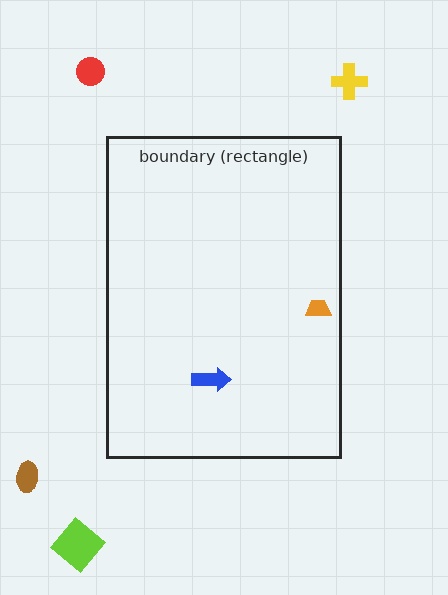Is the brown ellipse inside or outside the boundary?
Outside.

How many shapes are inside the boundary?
2 inside, 4 outside.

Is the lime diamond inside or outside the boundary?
Outside.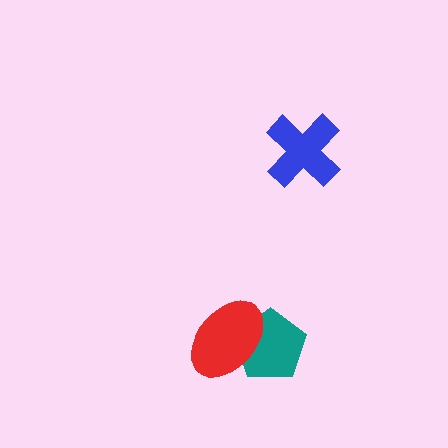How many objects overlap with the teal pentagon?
1 object overlaps with the teal pentagon.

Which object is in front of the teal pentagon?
The red ellipse is in front of the teal pentagon.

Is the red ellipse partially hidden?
No, no other shape covers it.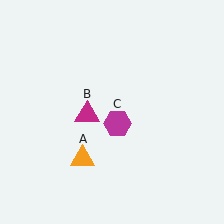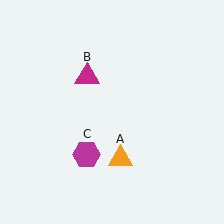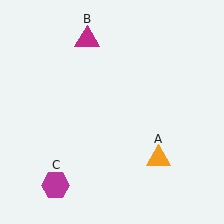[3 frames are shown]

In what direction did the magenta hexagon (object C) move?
The magenta hexagon (object C) moved down and to the left.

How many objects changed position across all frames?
3 objects changed position: orange triangle (object A), magenta triangle (object B), magenta hexagon (object C).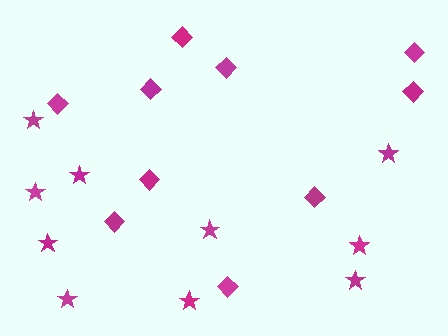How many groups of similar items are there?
There are 2 groups: one group of stars (10) and one group of diamonds (10).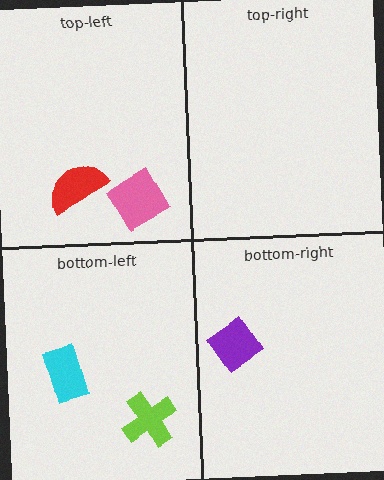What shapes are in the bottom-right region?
The purple diamond.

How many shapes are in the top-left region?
2.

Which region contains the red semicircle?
The top-left region.